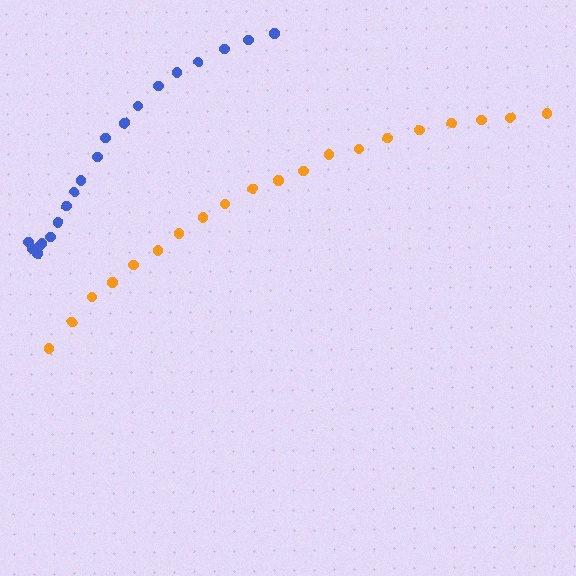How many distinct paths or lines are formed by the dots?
There are 2 distinct paths.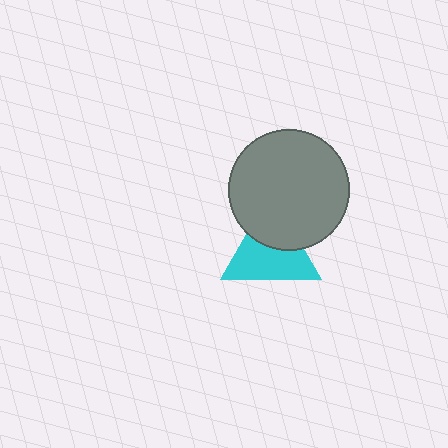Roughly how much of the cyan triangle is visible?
About half of it is visible (roughly 62%).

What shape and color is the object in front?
The object in front is a gray circle.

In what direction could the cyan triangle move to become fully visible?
The cyan triangle could move down. That would shift it out from behind the gray circle entirely.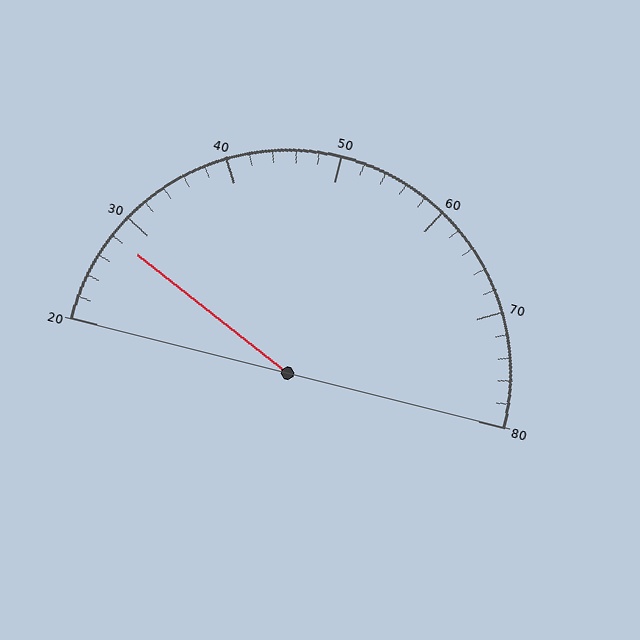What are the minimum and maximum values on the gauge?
The gauge ranges from 20 to 80.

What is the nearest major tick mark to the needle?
The nearest major tick mark is 30.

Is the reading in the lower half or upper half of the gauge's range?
The reading is in the lower half of the range (20 to 80).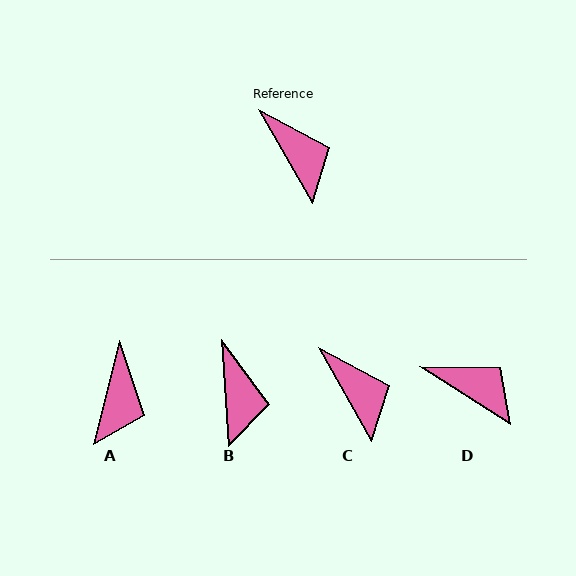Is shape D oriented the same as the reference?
No, it is off by about 27 degrees.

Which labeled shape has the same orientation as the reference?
C.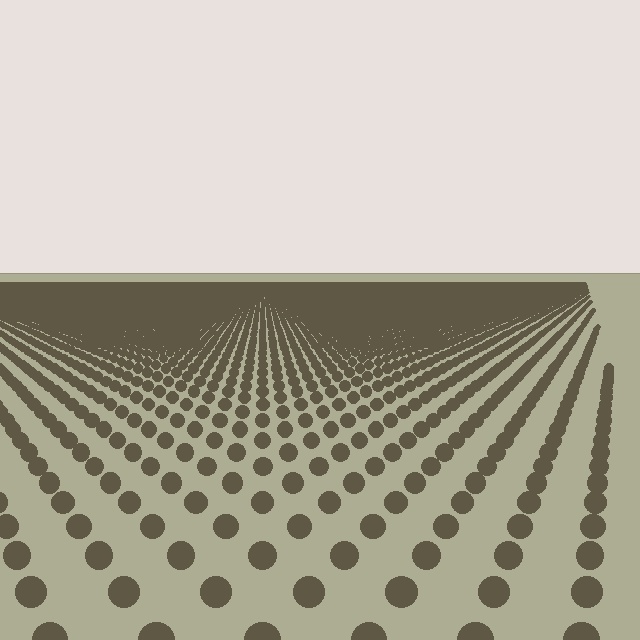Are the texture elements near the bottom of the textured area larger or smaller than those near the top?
Larger. Near the bottom, elements are closer to the viewer and appear at a bigger on-screen size.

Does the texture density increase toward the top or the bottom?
Density increases toward the top.